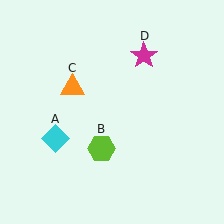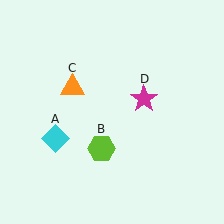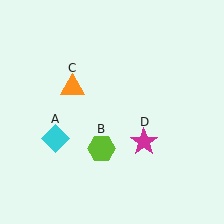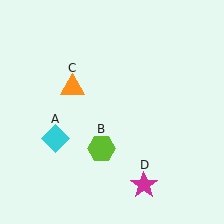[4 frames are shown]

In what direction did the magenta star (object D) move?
The magenta star (object D) moved down.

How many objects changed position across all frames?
1 object changed position: magenta star (object D).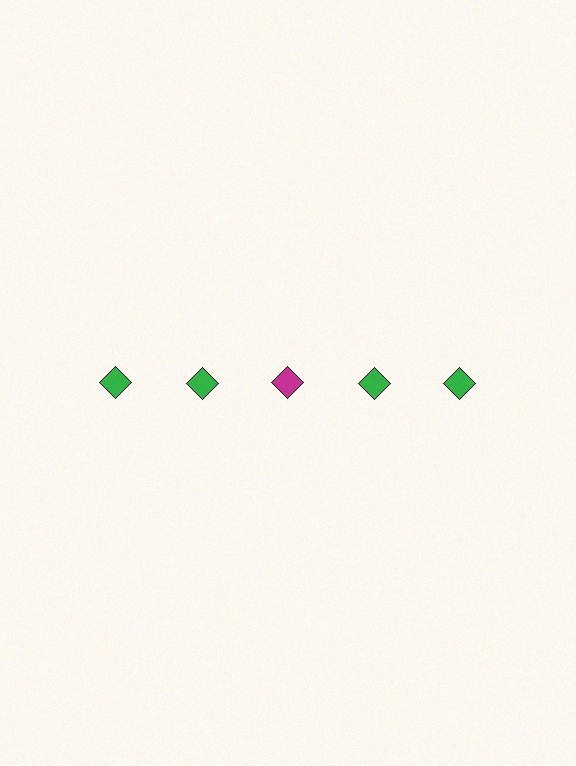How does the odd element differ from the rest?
It has a different color: magenta instead of green.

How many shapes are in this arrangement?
There are 5 shapes arranged in a grid pattern.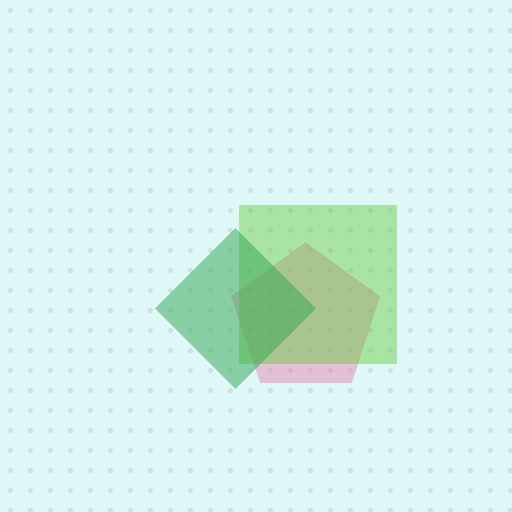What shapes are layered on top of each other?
The layered shapes are: a pink pentagon, a lime square, a green diamond.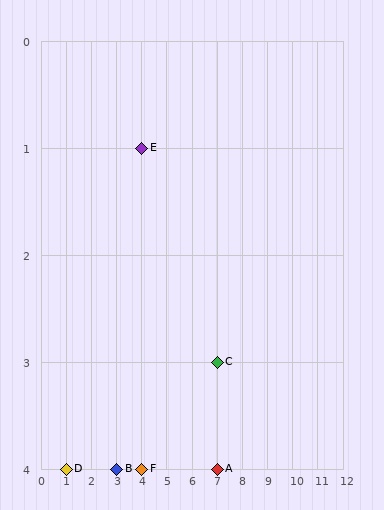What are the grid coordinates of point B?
Point B is at grid coordinates (3, 4).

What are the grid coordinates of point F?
Point F is at grid coordinates (4, 4).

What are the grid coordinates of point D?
Point D is at grid coordinates (1, 4).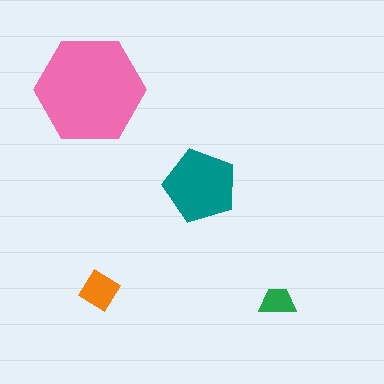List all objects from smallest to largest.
The green trapezoid, the orange diamond, the teal pentagon, the pink hexagon.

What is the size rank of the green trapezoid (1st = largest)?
4th.